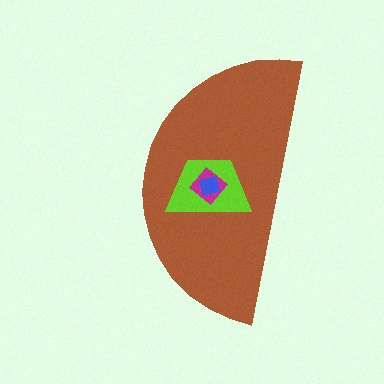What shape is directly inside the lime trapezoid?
The magenta diamond.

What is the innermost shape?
The blue diamond.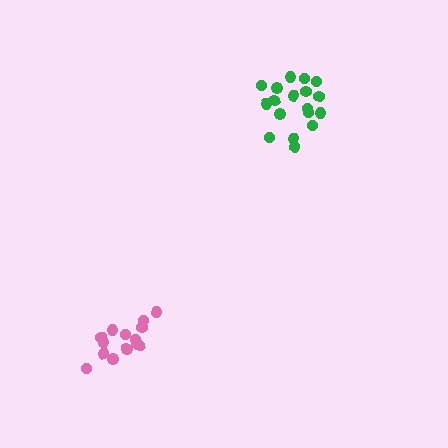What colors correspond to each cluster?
The clusters are colored: green, pink.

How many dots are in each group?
Group 1: 18 dots, Group 2: 14 dots (32 total).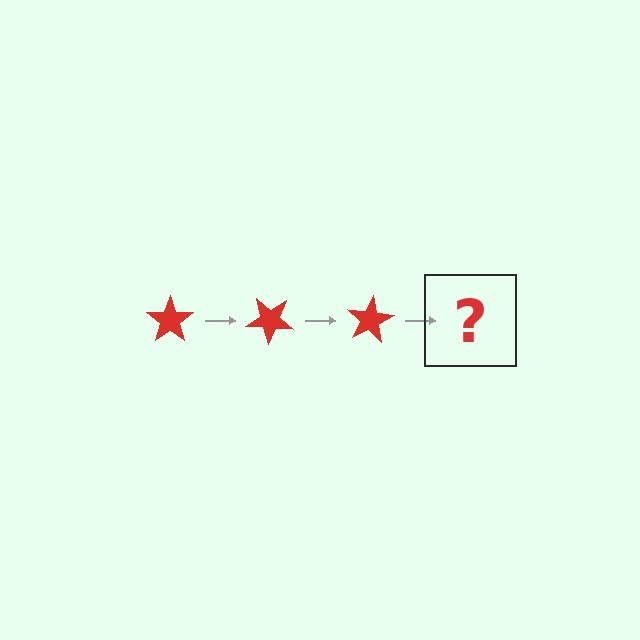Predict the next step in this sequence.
The next step is a red star rotated 120 degrees.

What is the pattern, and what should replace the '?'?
The pattern is that the star rotates 40 degrees each step. The '?' should be a red star rotated 120 degrees.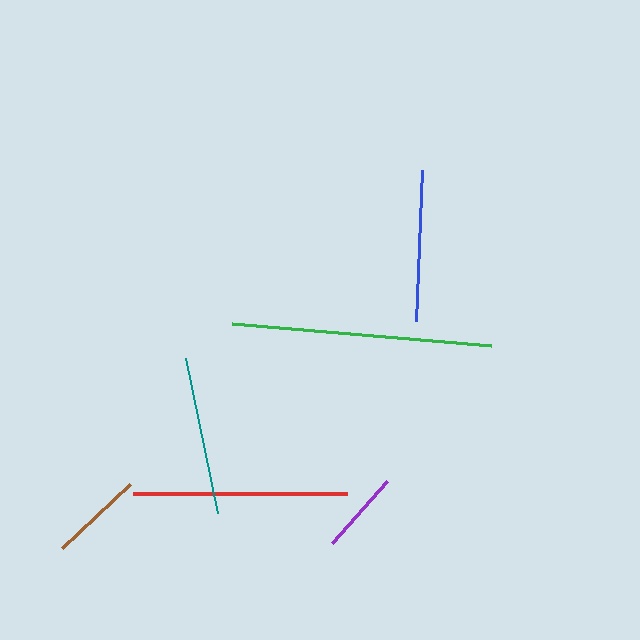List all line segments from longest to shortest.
From longest to shortest: green, red, teal, blue, brown, purple.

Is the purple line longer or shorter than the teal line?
The teal line is longer than the purple line.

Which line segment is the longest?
The green line is the longest at approximately 260 pixels.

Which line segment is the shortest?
The purple line is the shortest at approximately 83 pixels.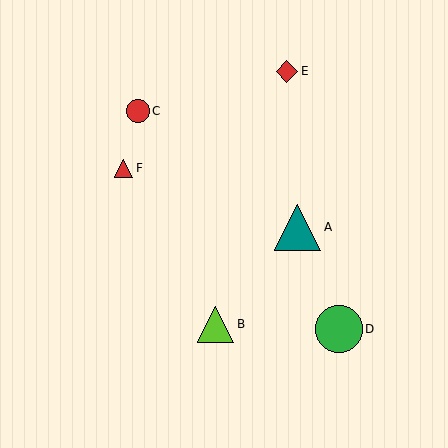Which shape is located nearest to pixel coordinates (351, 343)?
The green circle (labeled D) at (339, 329) is nearest to that location.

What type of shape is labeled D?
Shape D is a green circle.